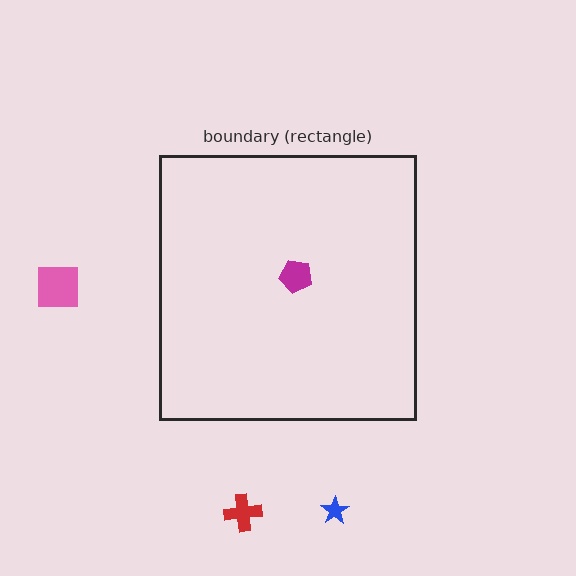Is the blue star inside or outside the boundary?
Outside.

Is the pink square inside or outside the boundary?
Outside.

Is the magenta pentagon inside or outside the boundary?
Inside.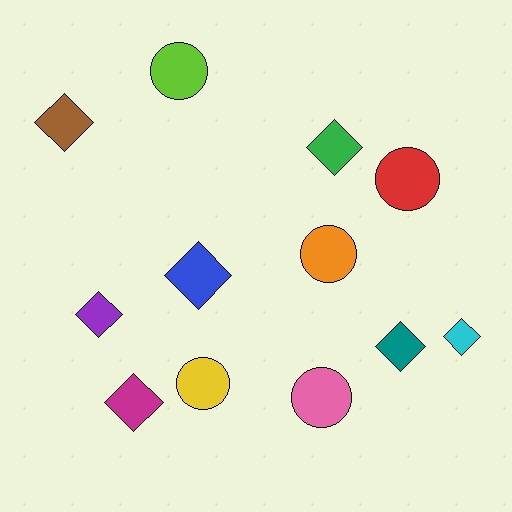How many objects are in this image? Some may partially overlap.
There are 12 objects.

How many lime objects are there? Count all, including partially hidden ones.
There is 1 lime object.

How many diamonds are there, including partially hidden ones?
There are 7 diamonds.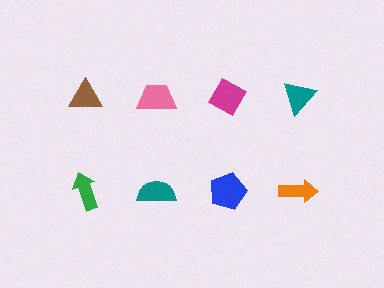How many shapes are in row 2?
4 shapes.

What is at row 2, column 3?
A blue pentagon.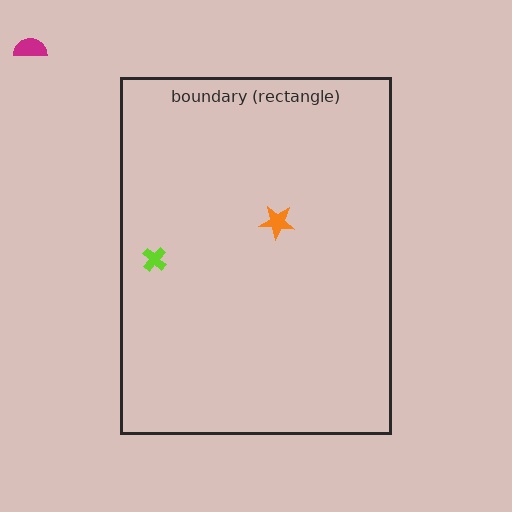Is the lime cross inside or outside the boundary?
Inside.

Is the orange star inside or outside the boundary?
Inside.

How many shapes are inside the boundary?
2 inside, 1 outside.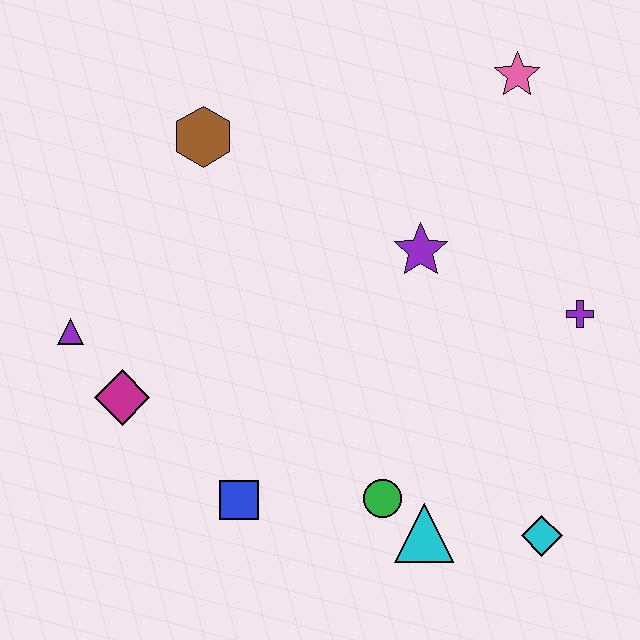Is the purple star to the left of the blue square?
No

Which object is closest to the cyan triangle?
The green circle is closest to the cyan triangle.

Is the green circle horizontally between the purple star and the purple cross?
No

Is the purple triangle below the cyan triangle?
No